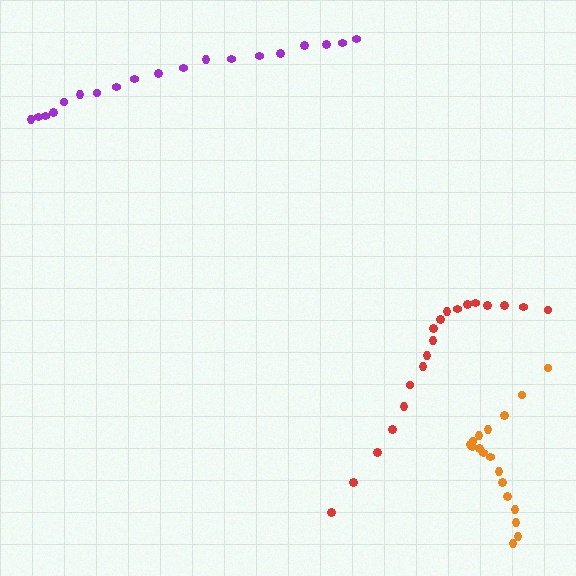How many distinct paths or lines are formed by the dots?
There are 3 distinct paths.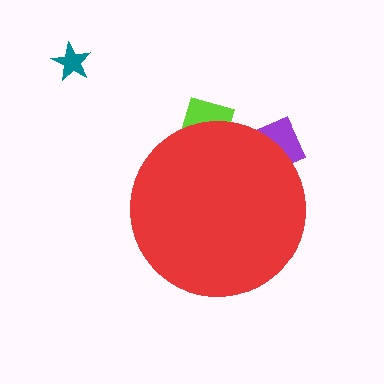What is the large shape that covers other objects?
A red circle.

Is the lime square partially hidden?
Yes, the lime square is partially hidden behind the red circle.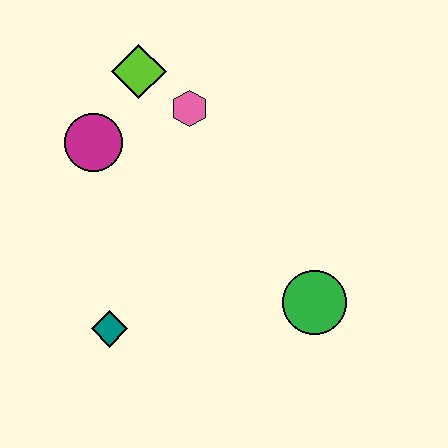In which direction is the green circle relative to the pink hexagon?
The green circle is below the pink hexagon.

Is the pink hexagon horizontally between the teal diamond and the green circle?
Yes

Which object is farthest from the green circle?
The lime diamond is farthest from the green circle.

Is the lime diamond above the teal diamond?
Yes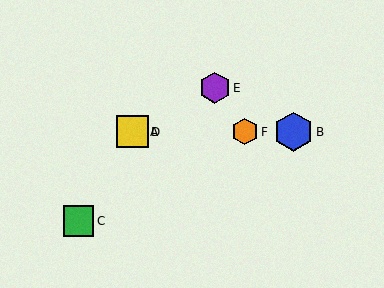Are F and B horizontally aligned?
Yes, both are at y≈132.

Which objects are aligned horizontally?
Objects A, B, D, F are aligned horizontally.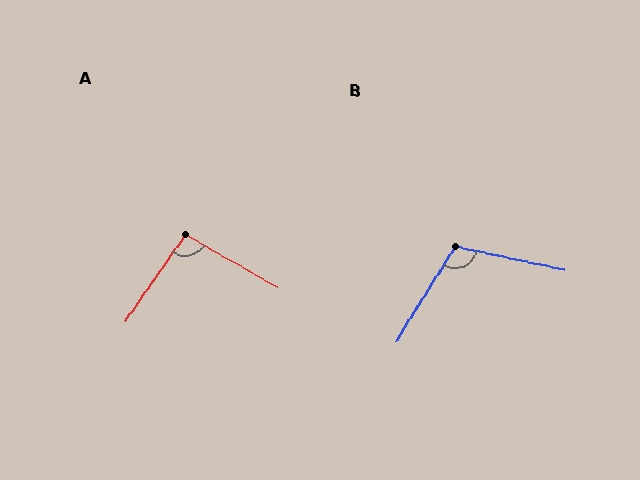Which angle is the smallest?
A, at approximately 95 degrees.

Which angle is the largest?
B, at approximately 110 degrees.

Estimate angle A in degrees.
Approximately 95 degrees.